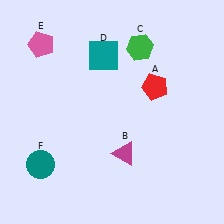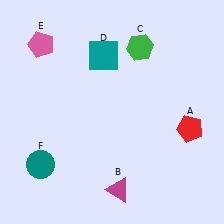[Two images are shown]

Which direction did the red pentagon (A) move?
The red pentagon (A) moved down.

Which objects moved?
The objects that moved are: the red pentagon (A), the magenta triangle (B).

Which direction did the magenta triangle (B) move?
The magenta triangle (B) moved down.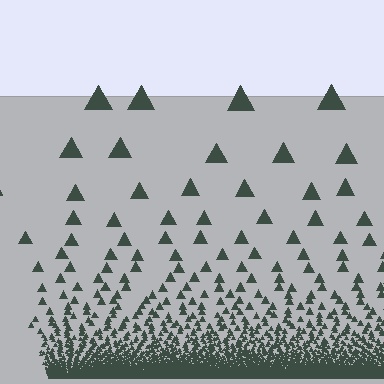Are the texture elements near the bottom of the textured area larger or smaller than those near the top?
Smaller. The gradient is inverted — elements near the bottom are smaller and denser.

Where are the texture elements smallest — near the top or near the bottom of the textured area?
Near the bottom.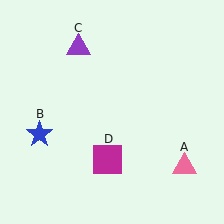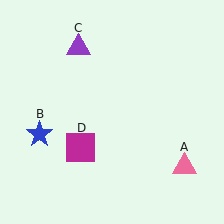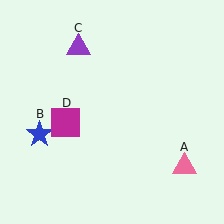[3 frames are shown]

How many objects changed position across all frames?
1 object changed position: magenta square (object D).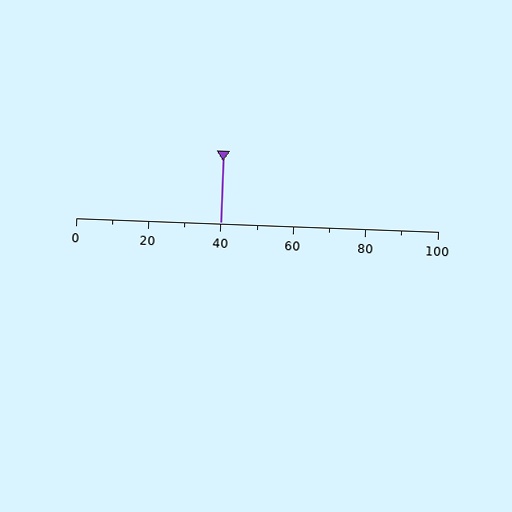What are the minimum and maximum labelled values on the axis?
The axis runs from 0 to 100.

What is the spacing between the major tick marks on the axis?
The major ticks are spaced 20 apart.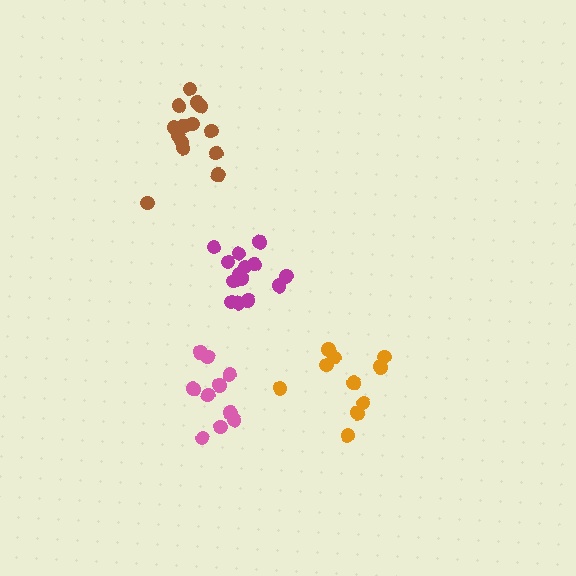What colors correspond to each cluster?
The clusters are colored: pink, orange, magenta, brown.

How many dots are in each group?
Group 1: 10 dots, Group 2: 10 dots, Group 3: 14 dots, Group 4: 14 dots (48 total).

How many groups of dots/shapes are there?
There are 4 groups.